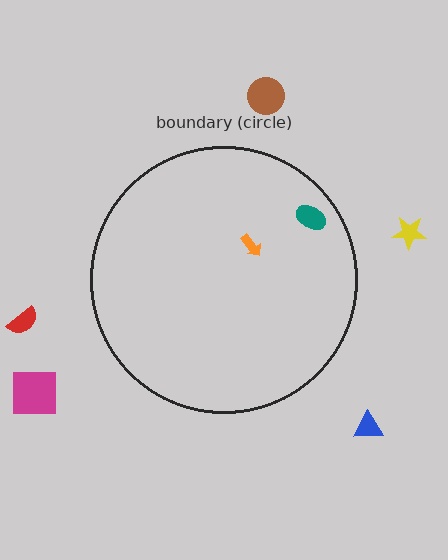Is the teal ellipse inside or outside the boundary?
Inside.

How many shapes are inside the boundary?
2 inside, 5 outside.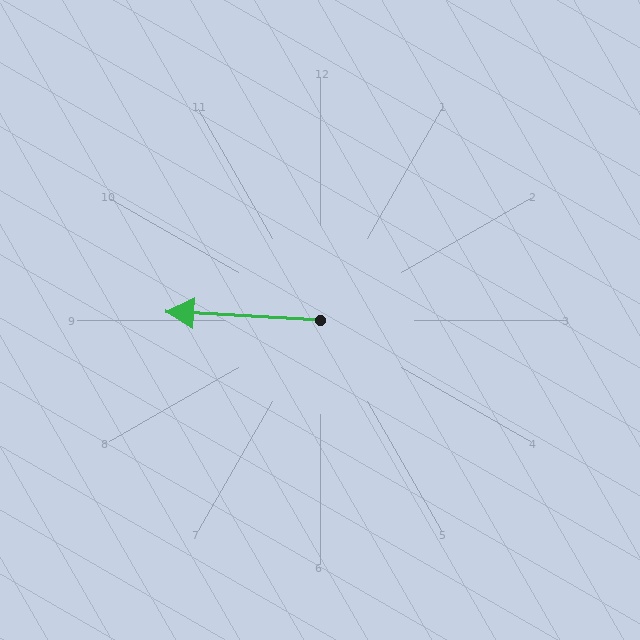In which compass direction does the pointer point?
West.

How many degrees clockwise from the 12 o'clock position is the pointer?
Approximately 273 degrees.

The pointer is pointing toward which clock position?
Roughly 9 o'clock.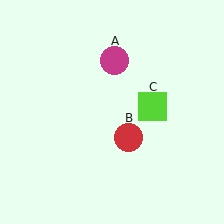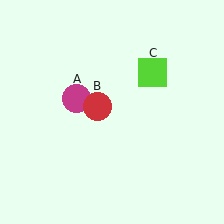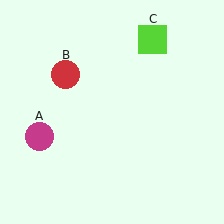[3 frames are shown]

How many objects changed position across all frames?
3 objects changed position: magenta circle (object A), red circle (object B), lime square (object C).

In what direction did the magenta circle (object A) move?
The magenta circle (object A) moved down and to the left.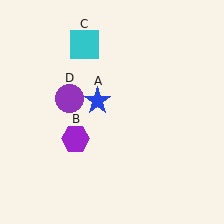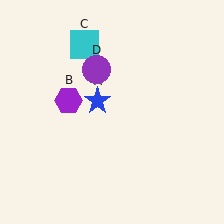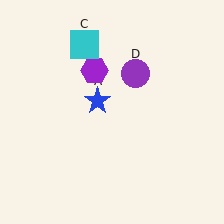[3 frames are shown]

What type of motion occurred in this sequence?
The purple hexagon (object B), purple circle (object D) rotated clockwise around the center of the scene.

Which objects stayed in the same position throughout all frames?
Blue star (object A) and cyan square (object C) remained stationary.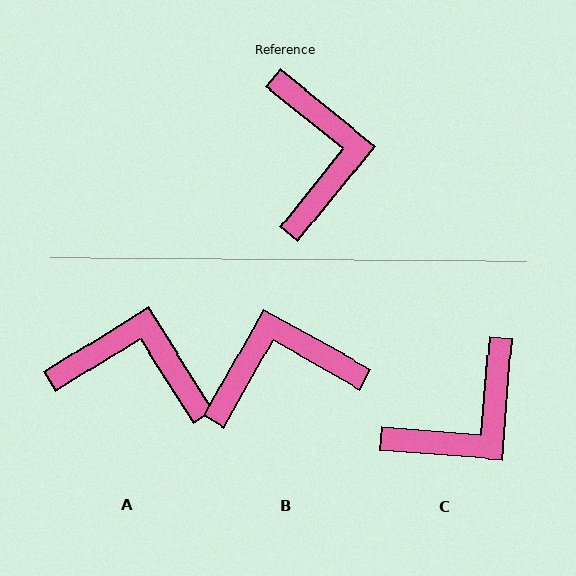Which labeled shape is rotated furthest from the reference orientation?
B, about 100 degrees away.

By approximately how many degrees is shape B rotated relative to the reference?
Approximately 100 degrees counter-clockwise.